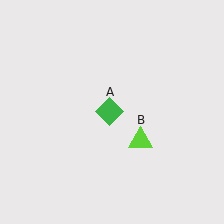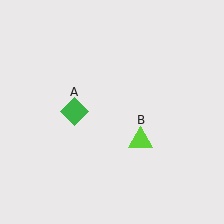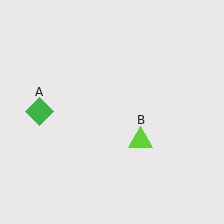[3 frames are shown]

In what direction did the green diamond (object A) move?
The green diamond (object A) moved left.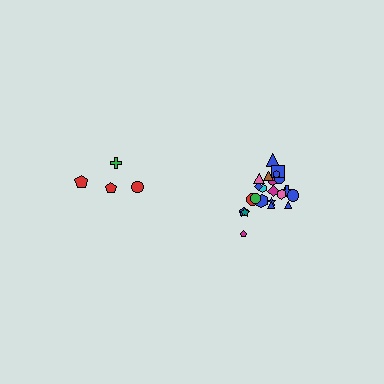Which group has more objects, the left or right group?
The right group.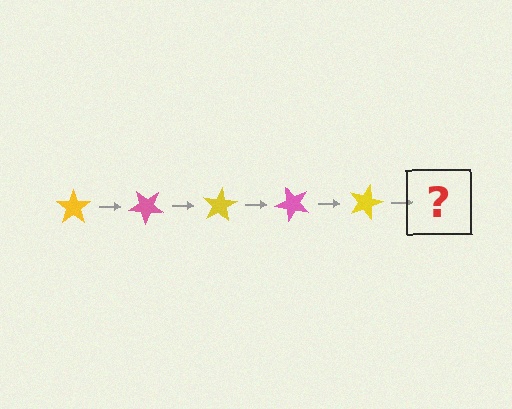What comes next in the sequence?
The next element should be a pink star, rotated 200 degrees from the start.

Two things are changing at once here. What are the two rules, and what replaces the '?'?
The two rules are that it rotates 40 degrees each step and the color cycles through yellow and pink. The '?' should be a pink star, rotated 200 degrees from the start.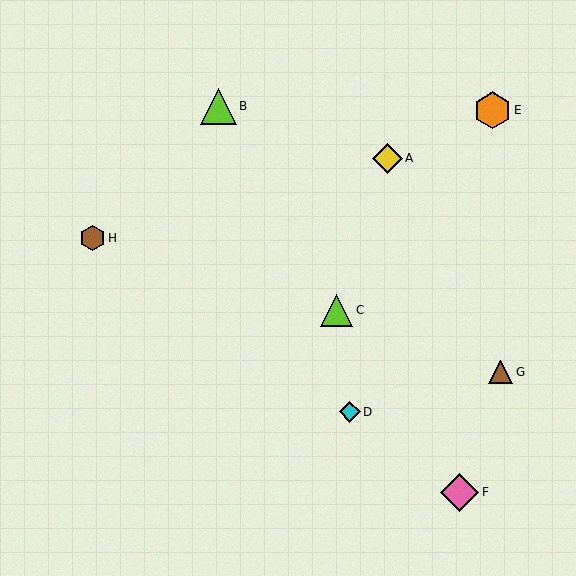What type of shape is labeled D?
Shape D is a cyan diamond.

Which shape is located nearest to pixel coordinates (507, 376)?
The brown triangle (labeled G) at (501, 372) is nearest to that location.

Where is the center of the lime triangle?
The center of the lime triangle is at (218, 106).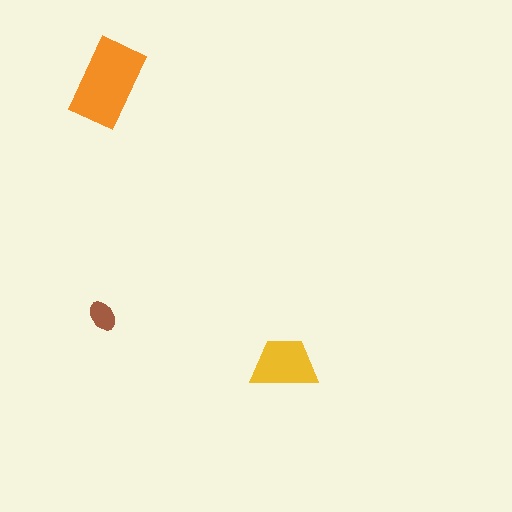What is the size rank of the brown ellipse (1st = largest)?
3rd.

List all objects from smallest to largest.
The brown ellipse, the yellow trapezoid, the orange rectangle.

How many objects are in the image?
There are 3 objects in the image.